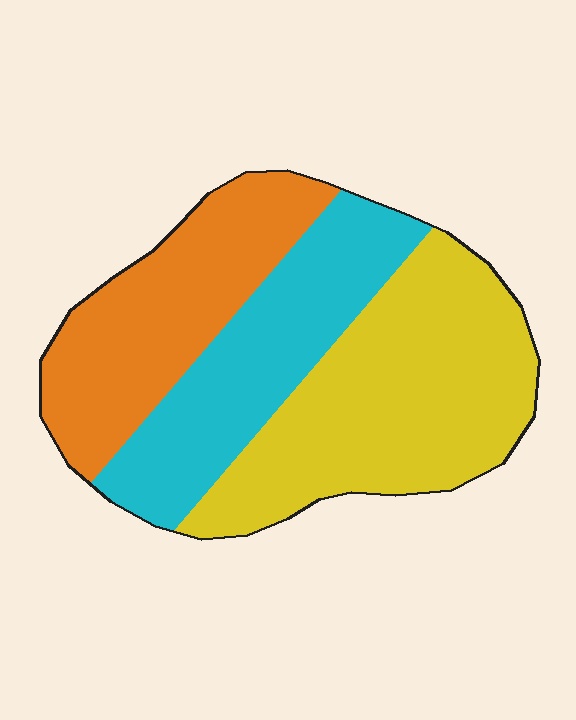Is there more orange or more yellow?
Yellow.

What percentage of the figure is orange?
Orange covers 29% of the figure.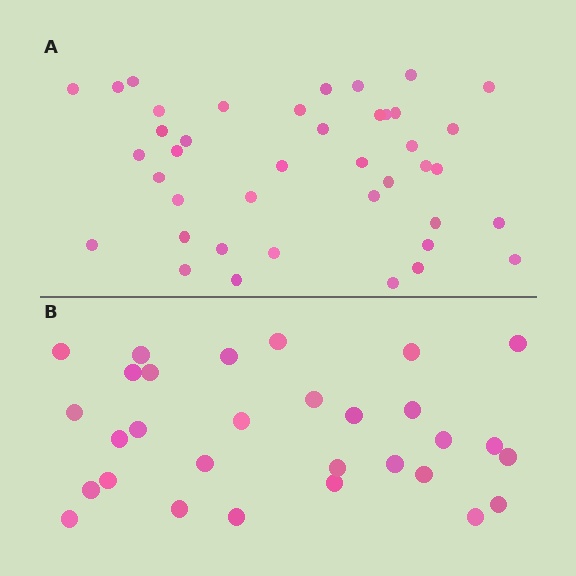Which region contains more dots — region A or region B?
Region A (the top region) has more dots.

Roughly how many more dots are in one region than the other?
Region A has roughly 12 or so more dots than region B.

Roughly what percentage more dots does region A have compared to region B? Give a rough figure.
About 35% more.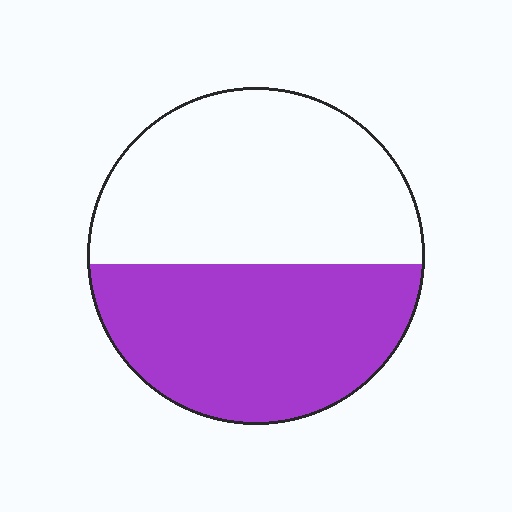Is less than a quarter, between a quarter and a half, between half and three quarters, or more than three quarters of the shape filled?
Between a quarter and a half.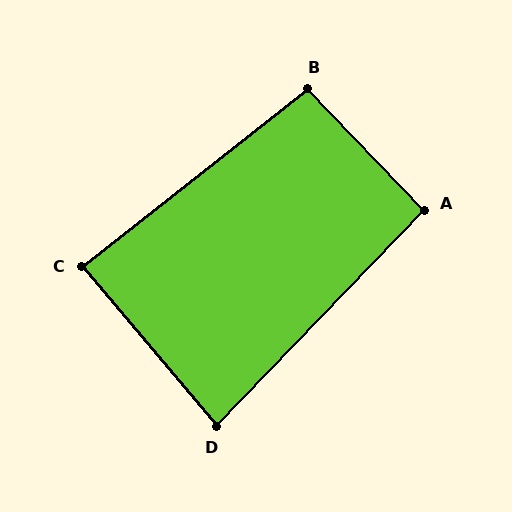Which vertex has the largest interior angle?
B, at approximately 96 degrees.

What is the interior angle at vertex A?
Approximately 92 degrees (approximately right).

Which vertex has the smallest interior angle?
D, at approximately 84 degrees.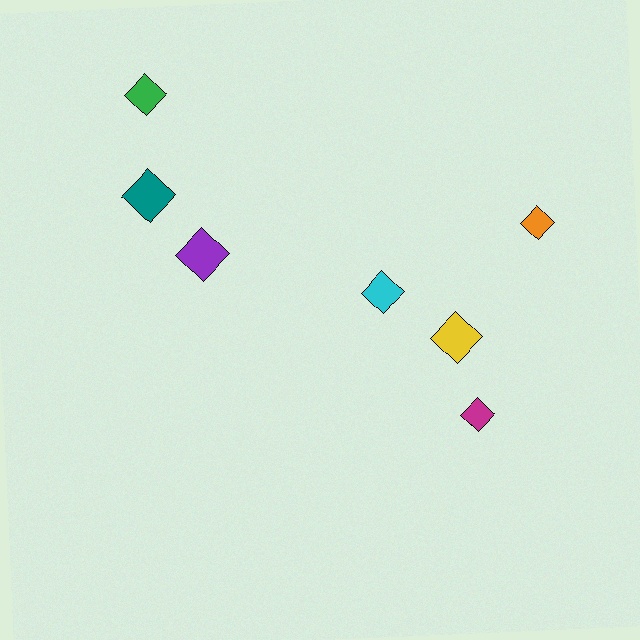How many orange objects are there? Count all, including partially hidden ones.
There is 1 orange object.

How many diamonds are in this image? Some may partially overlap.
There are 7 diamonds.